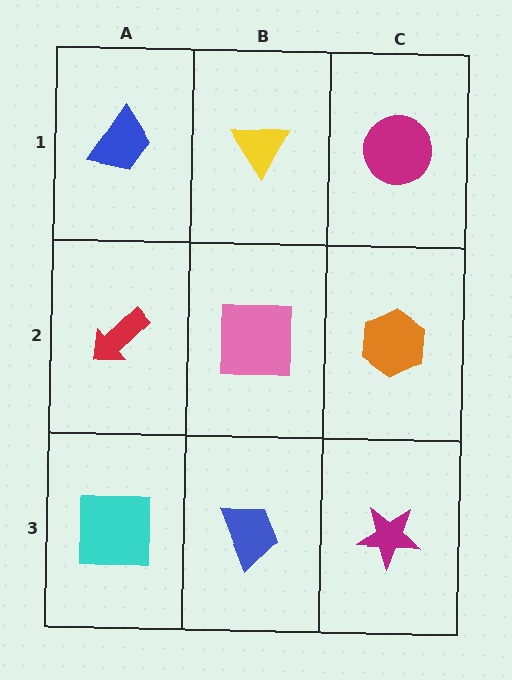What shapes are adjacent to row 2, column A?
A blue trapezoid (row 1, column A), a cyan square (row 3, column A), a pink square (row 2, column B).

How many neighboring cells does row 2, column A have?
3.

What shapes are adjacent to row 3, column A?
A red arrow (row 2, column A), a blue trapezoid (row 3, column B).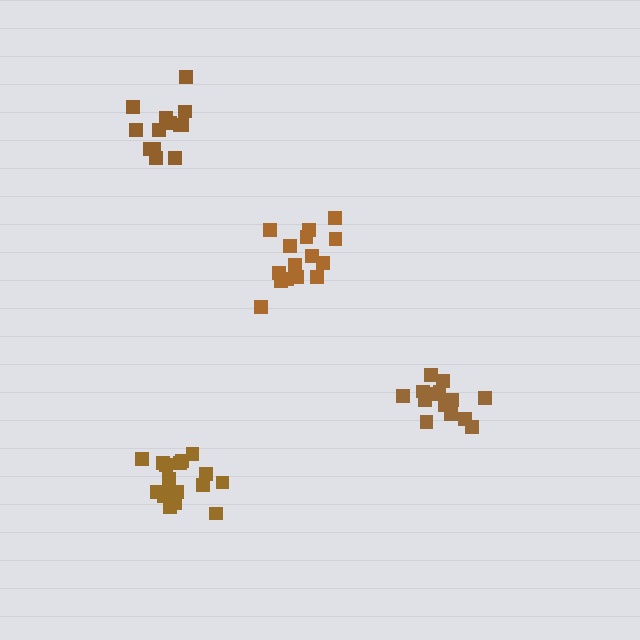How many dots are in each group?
Group 1: 16 dots, Group 2: 13 dots, Group 3: 17 dots, Group 4: 14 dots (60 total).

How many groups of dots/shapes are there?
There are 4 groups.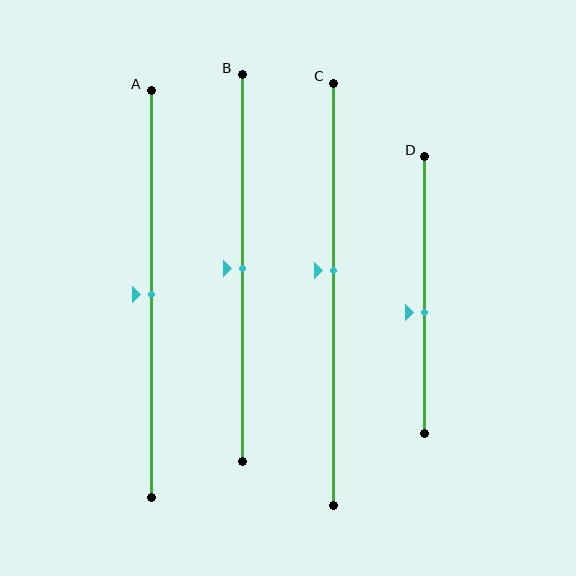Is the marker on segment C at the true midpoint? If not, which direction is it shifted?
No, the marker on segment C is shifted upward by about 6% of the segment length.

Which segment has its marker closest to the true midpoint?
Segment A has its marker closest to the true midpoint.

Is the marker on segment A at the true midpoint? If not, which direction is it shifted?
Yes, the marker on segment A is at the true midpoint.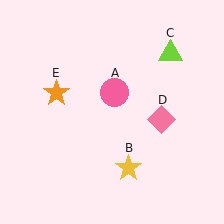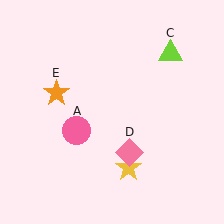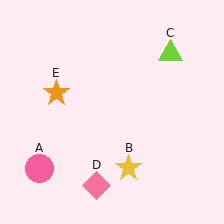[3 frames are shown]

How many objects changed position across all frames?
2 objects changed position: pink circle (object A), pink diamond (object D).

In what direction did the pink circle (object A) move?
The pink circle (object A) moved down and to the left.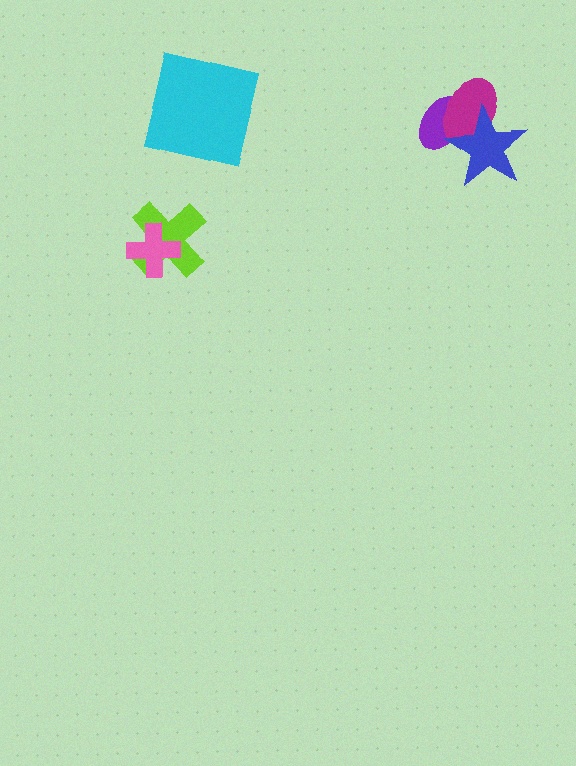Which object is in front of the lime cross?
The pink cross is in front of the lime cross.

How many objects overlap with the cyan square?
0 objects overlap with the cyan square.